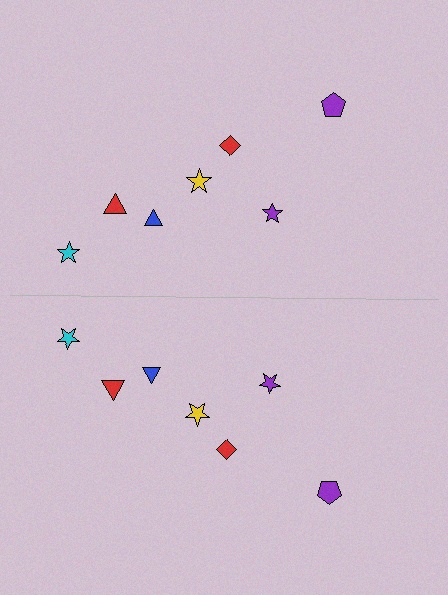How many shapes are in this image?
There are 14 shapes in this image.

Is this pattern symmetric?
Yes, this pattern has bilateral (reflection) symmetry.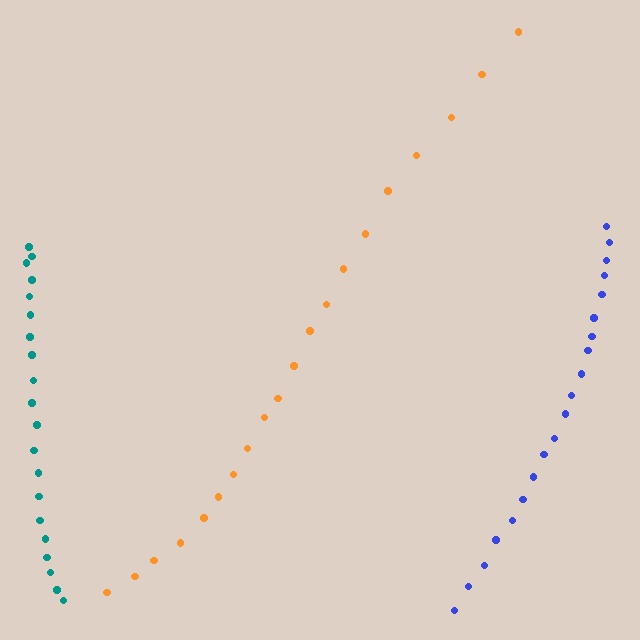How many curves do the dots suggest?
There are 3 distinct paths.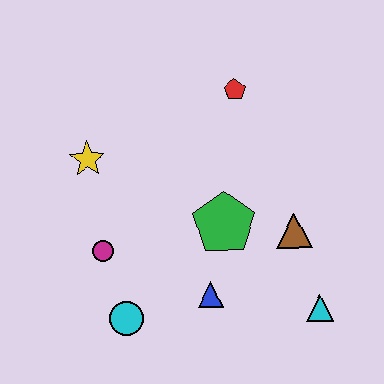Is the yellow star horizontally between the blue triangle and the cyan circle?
No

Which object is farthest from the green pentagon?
The yellow star is farthest from the green pentagon.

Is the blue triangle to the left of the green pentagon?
Yes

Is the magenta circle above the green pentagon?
No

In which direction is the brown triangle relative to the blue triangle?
The brown triangle is to the right of the blue triangle.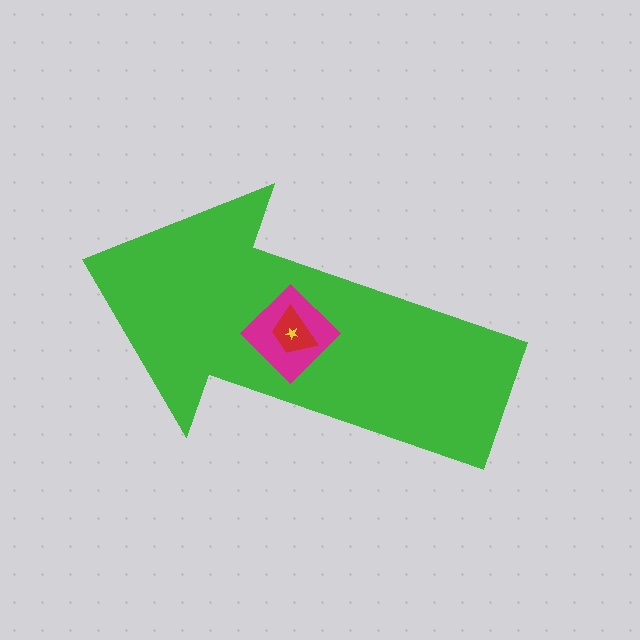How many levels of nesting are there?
4.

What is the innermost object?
The yellow star.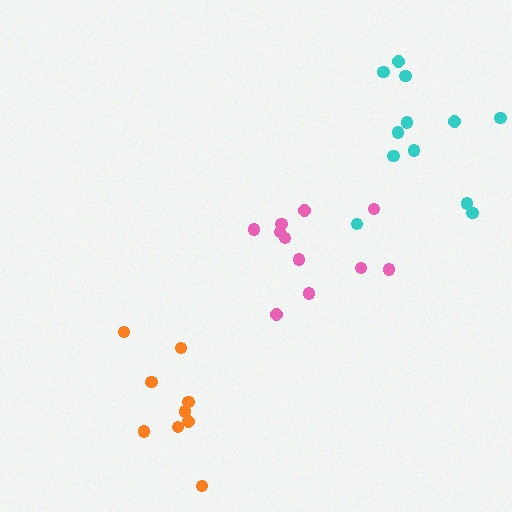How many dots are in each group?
Group 1: 12 dots, Group 2: 11 dots, Group 3: 9 dots (32 total).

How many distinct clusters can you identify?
There are 3 distinct clusters.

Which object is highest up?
The cyan cluster is topmost.